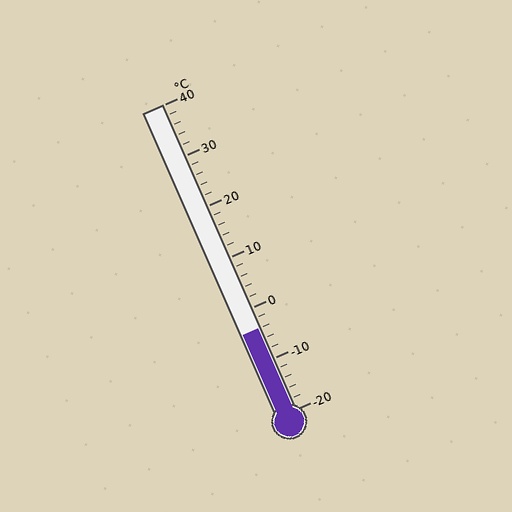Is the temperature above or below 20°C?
The temperature is below 20°C.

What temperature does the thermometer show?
The thermometer shows approximately -4°C.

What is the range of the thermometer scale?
The thermometer scale ranges from -20°C to 40°C.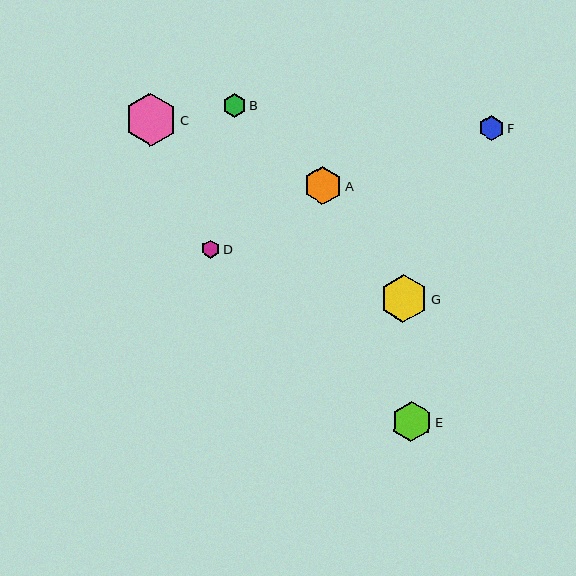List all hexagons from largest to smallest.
From largest to smallest: C, G, E, A, F, B, D.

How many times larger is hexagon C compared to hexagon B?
Hexagon C is approximately 2.2 times the size of hexagon B.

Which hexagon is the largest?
Hexagon C is the largest with a size of approximately 52 pixels.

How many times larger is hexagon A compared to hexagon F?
Hexagon A is approximately 1.5 times the size of hexagon F.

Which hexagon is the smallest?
Hexagon D is the smallest with a size of approximately 18 pixels.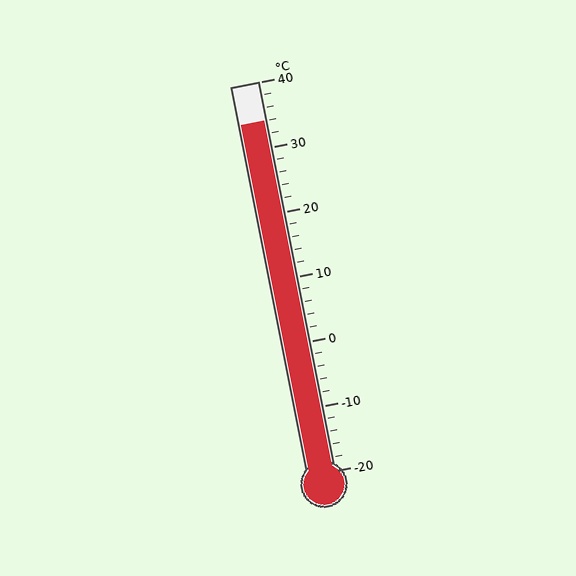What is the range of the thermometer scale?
The thermometer scale ranges from -20°C to 40°C.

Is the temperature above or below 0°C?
The temperature is above 0°C.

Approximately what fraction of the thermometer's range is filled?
The thermometer is filled to approximately 90% of its range.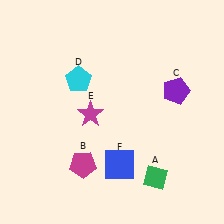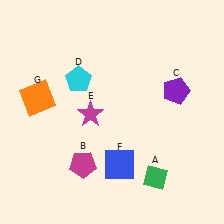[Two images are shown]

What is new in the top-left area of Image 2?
An orange square (G) was added in the top-left area of Image 2.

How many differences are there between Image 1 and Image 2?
There is 1 difference between the two images.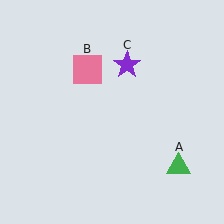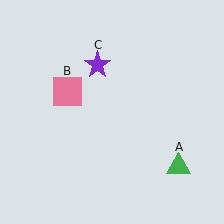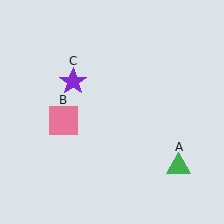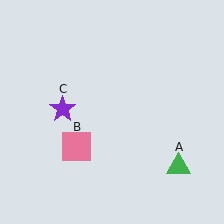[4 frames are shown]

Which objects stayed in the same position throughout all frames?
Green triangle (object A) remained stationary.